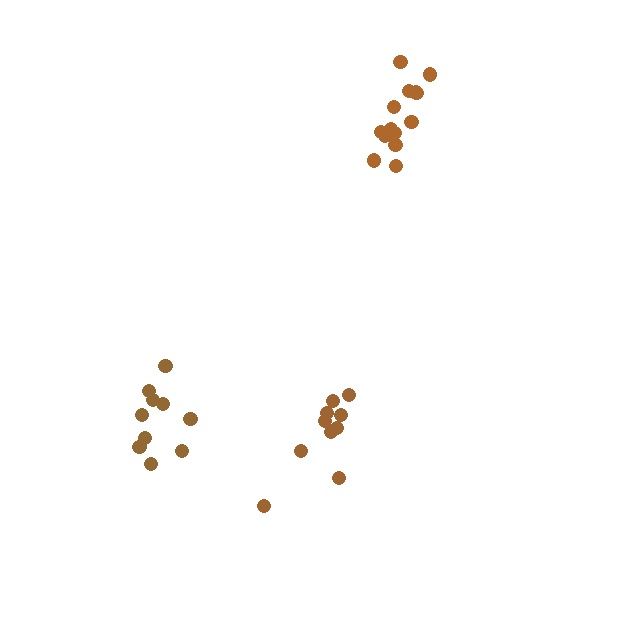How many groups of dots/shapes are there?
There are 3 groups.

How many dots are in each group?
Group 1: 10 dots, Group 2: 14 dots, Group 3: 10 dots (34 total).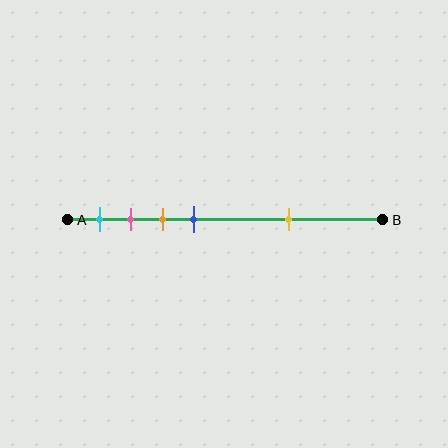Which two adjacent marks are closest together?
The pink and orange marks are the closest adjacent pair.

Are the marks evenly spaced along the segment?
No, the marks are not evenly spaced.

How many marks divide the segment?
There are 5 marks dividing the segment.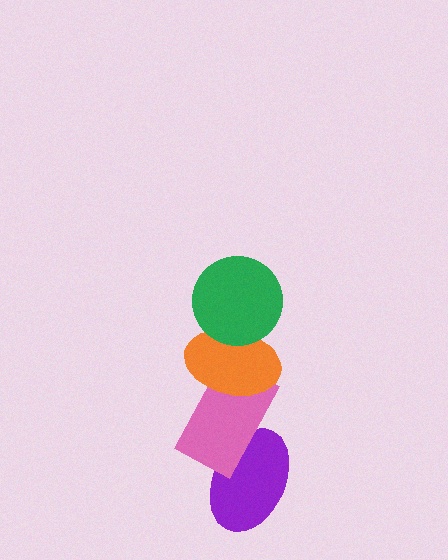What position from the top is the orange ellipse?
The orange ellipse is 2nd from the top.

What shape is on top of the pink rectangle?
The orange ellipse is on top of the pink rectangle.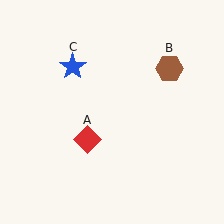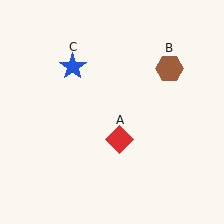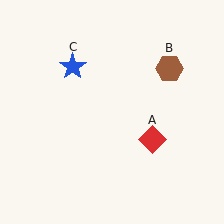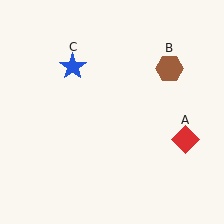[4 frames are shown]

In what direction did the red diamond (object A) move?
The red diamond (object A) moved right.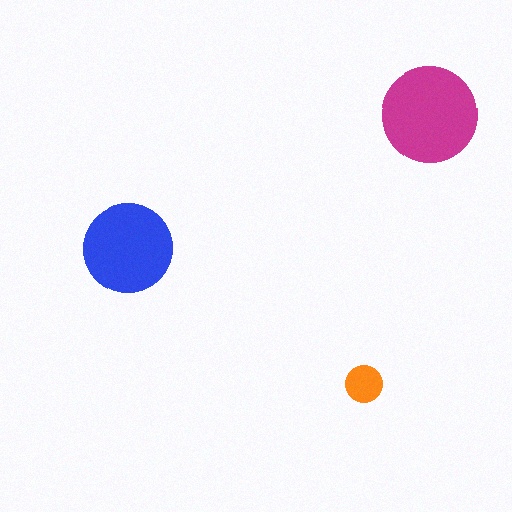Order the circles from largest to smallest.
the magenta one, the blue one, the orange one.